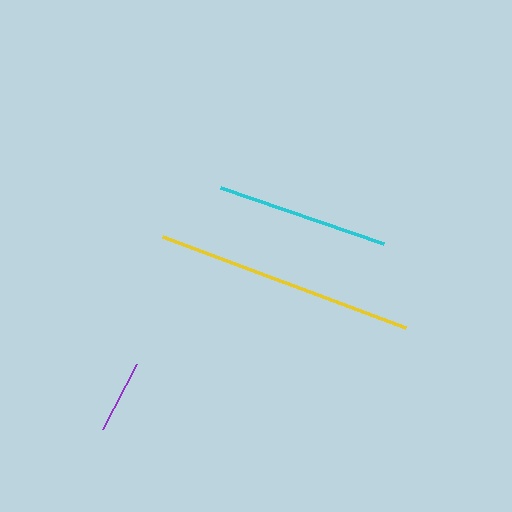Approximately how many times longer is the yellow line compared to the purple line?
The yellow line is approximately 3.6 times the length of the purple line.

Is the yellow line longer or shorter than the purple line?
The yellow line is longer than the purple line.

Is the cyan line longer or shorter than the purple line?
The cyan line is longer than the purple line.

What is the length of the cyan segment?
The cyan segment is approximately 172 pixels long.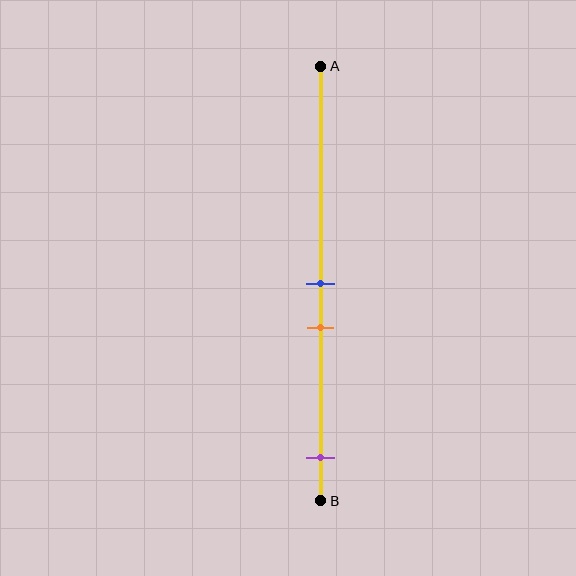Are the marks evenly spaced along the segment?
No, the marks are not evenly spaced.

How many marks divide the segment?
There are 3 marks dividing the segment.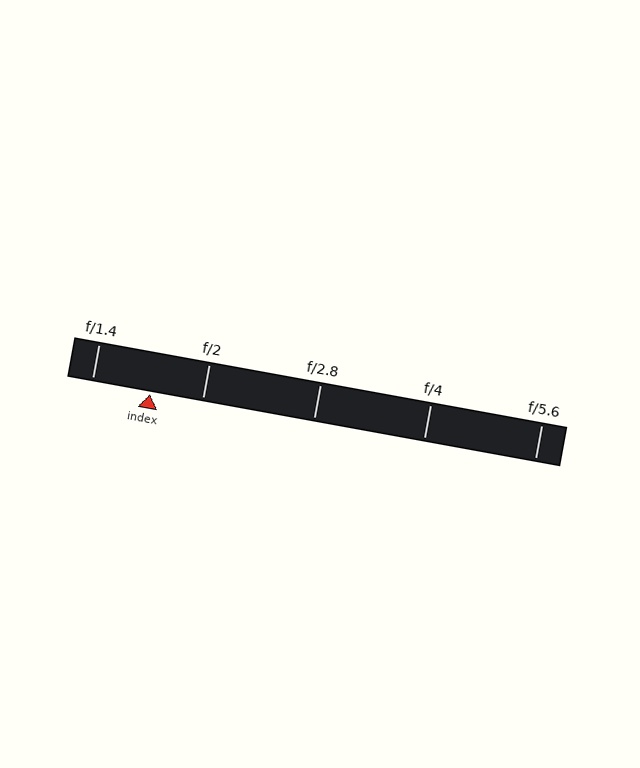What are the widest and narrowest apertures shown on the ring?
The widest aperture shown is f/1.4 and the narrowest is f/5.6.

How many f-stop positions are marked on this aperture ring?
There are 5 f-stop positions marked.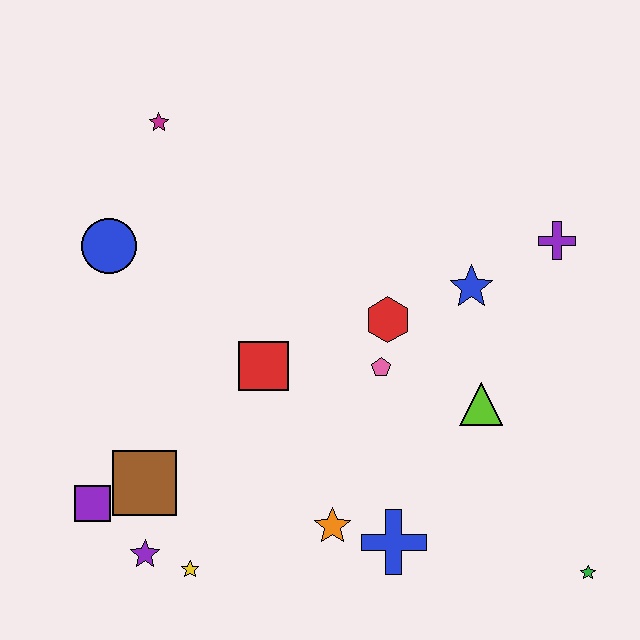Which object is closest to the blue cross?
The orange star is closest to the blue cross.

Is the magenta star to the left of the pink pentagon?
Yes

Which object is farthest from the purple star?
The purple cross is farthest from the purple star.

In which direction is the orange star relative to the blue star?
The orange star is below the blue star.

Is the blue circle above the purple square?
Yes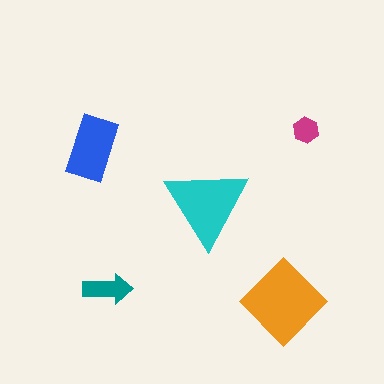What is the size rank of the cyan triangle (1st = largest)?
2nd.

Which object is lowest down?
The orange diamond is bottommost.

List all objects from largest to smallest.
The orange diamond, the cyan triangle, the blue rectangle, the teal arrow, the magenta hexagon.